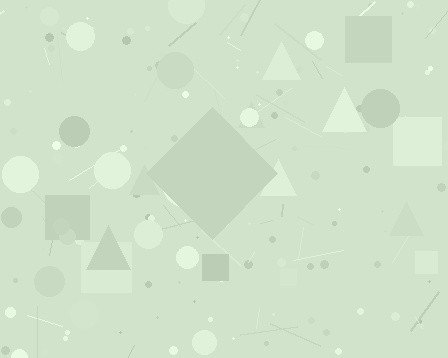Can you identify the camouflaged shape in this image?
The camouflaged shape is a diamond.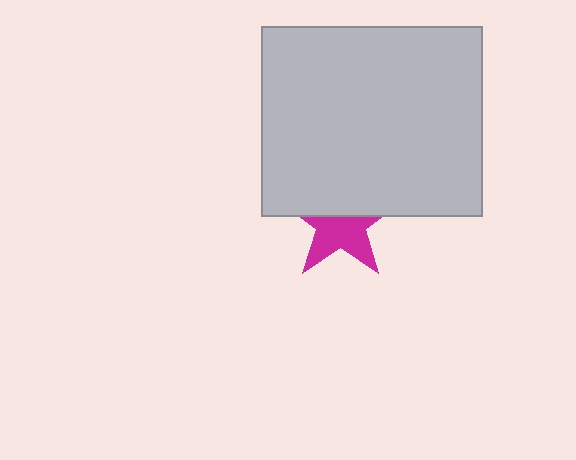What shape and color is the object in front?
The object in front is a light gray rectangle.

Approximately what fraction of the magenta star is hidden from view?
Roughly 48% of the magenta star is hidden behind the light gray rectangle.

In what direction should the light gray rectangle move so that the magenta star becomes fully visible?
The light gray rectangle should move up. That is the shortest direction to clear the overlap and leave the magenta star fully visible.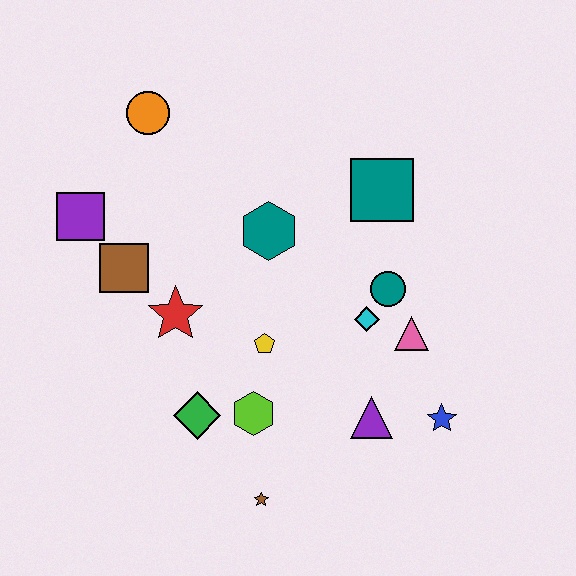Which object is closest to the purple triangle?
The blue star is closest to the purple triangle.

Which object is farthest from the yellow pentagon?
The orange circle is farthest from the yellow pentagon.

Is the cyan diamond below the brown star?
No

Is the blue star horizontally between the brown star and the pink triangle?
No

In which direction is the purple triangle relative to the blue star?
The purple triangle is to the left of the blue star.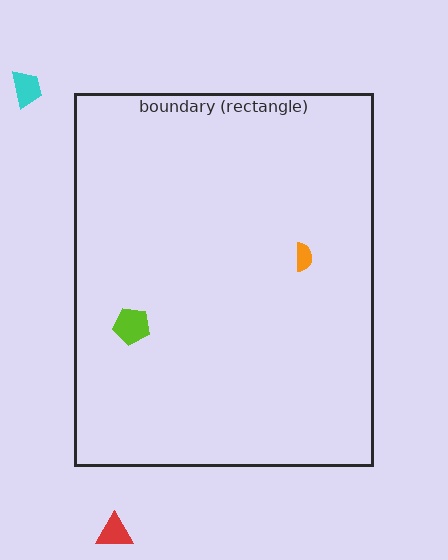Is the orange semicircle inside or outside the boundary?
Inside.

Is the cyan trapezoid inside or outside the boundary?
Outside.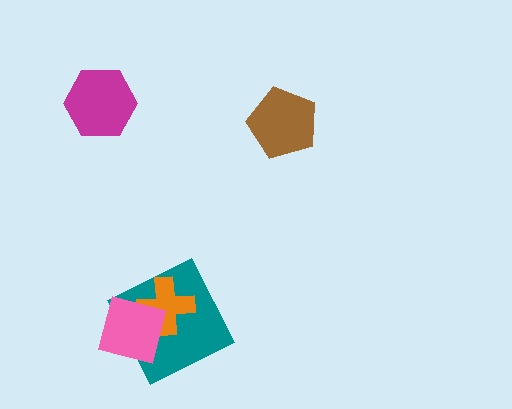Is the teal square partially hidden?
Yes, it is partially covered by another shape.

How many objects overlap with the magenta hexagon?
0 objects overlap with the magenta hexagon.